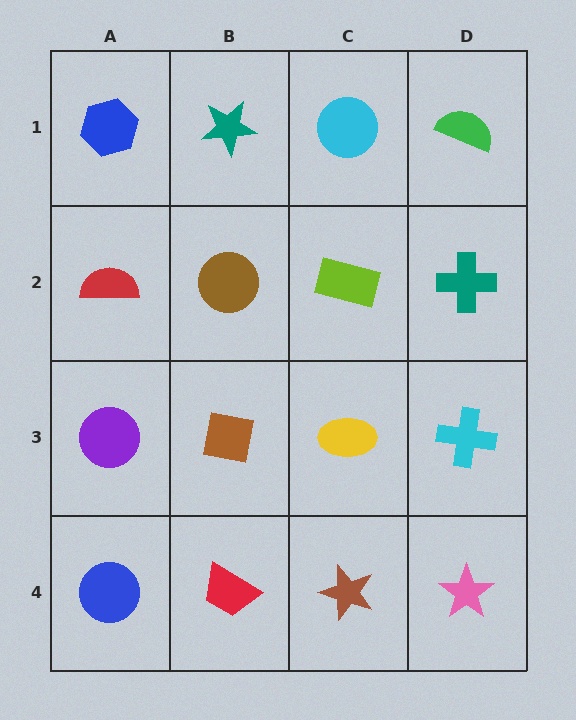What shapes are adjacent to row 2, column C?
A cyan circle (row 1, column C), a yellow ellipse (row 3, column C), a brown circle (row 2, column B), a teal cross (row 2, column D).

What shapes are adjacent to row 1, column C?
A lime rectangle (row 2, column C), a teal star (row 1, column B), a green semicircle (row 1, column D).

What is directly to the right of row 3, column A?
A brown square.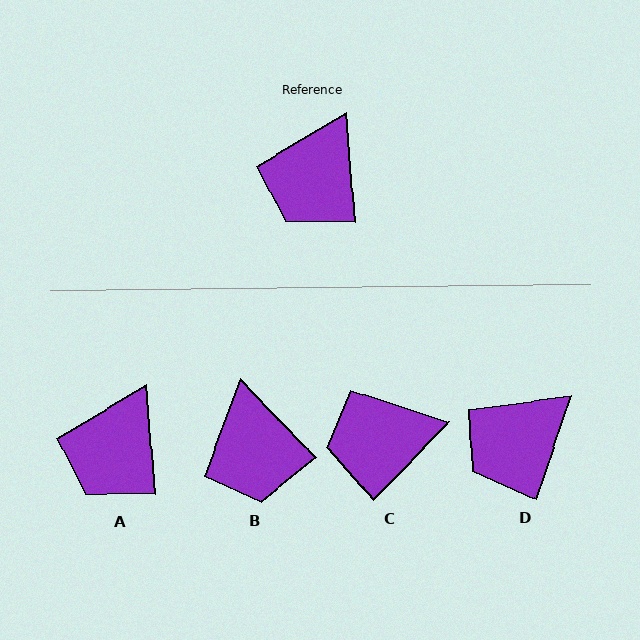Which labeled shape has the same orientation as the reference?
A.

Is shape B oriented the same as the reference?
No, it is off by about 39 degrees.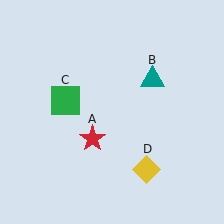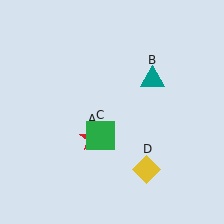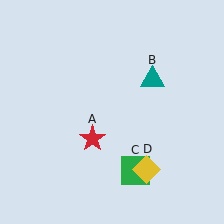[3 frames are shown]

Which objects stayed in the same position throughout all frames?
Red star (object A) and teal triangle (object B) and yellow diamond (object D) remained stationary.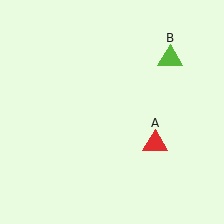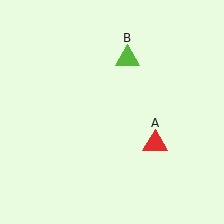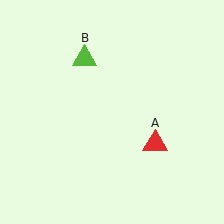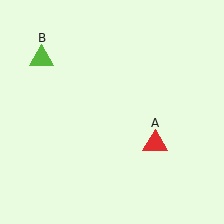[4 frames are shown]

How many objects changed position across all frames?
1 object changed position: lime triangle (object B).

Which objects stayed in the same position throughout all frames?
Red triangle (object A) remained stationary.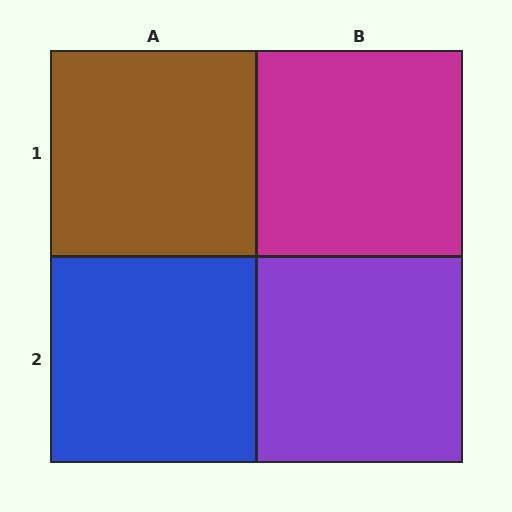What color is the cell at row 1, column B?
Magenta.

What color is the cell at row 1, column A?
Brown.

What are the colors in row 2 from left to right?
Blue, purple.